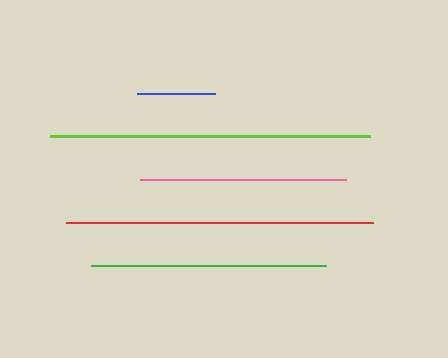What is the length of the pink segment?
The pink segment is approximately 206 pixels long.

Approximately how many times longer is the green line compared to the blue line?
The green line is approximately 3.0 times the length of the blue line.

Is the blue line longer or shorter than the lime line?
The lime line is longer than the blue line.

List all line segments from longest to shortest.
From longest to shortest: lime, red, green, pink, blue.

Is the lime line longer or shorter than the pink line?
The lime line is longer than the pink line.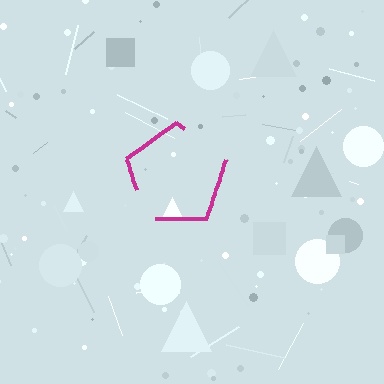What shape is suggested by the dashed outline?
The dashed outline suggests a pentagon.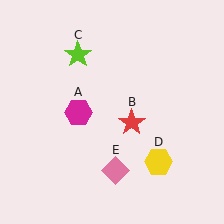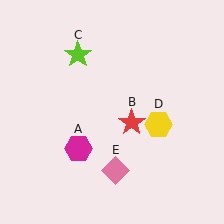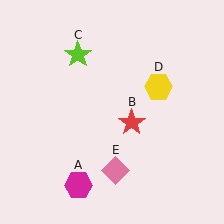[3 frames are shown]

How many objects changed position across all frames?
2 objects changed position: magenta hexagon (object A), yellow hexagon (object D).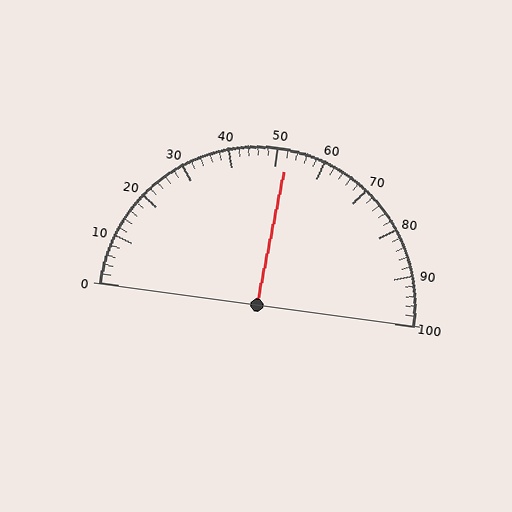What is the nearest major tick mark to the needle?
The nearest major tick mark is 50.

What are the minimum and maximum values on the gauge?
The gauge ranges from 0 to 100.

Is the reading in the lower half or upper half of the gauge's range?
The reading is in the upper half of the range (0 to 100).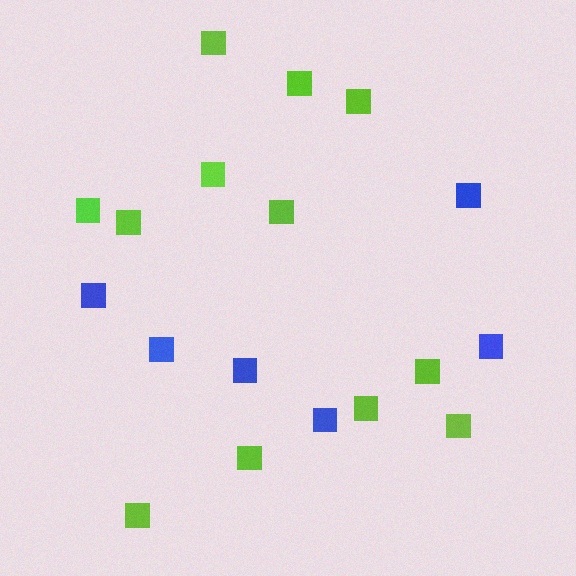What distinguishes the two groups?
There are 2 groups: one group of blue squares (6) and one group of lime squares (12).